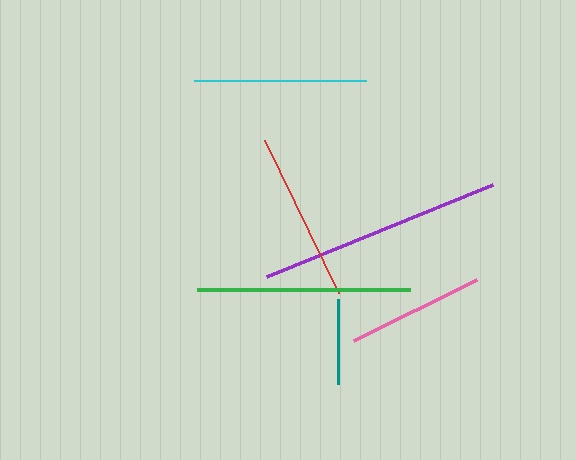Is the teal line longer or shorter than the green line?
The green line is longer than the teal line.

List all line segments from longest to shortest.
From longest to shortest: purple, green, cyan, red, pink, teal.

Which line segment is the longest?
The purple line is the longest at approximately 245 pixels.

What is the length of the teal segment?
The teal segment is approximately 85 pixels long.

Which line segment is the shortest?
The teal line is the shortest at approximately 85 pixels.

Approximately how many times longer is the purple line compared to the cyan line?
The purple line is approximately 1.4 times the length of the cyan line.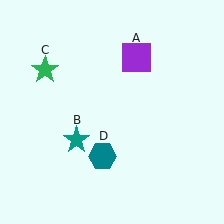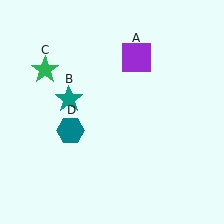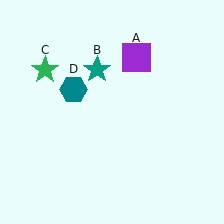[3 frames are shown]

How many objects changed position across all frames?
2 objects changed position: teal star (object B), teal hexagon (object D).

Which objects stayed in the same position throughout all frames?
Purple square (object A) and green star (object C) remained stationary.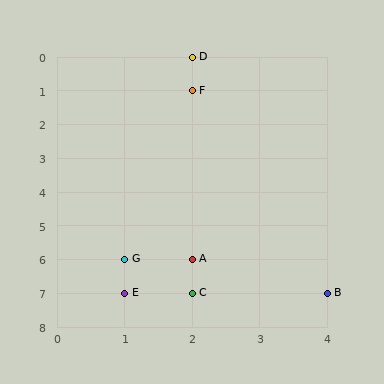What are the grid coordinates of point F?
Point F is at grid coordinates (2, 1).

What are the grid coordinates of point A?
Point A is at grid coordinates (2, 6).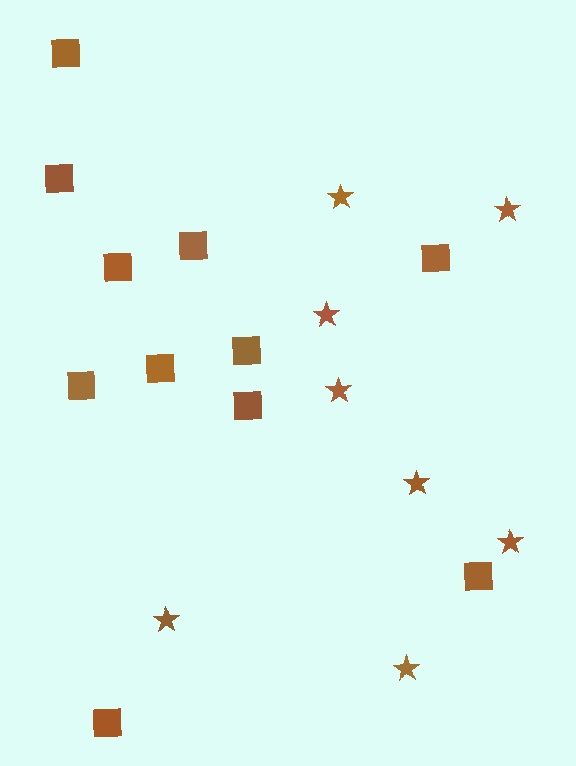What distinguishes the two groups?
There are 2 groups: one group of squares (11) and one group of stars (8).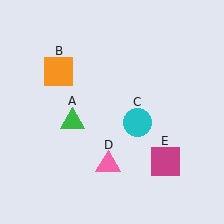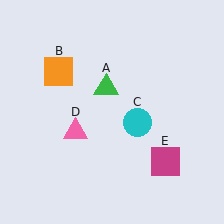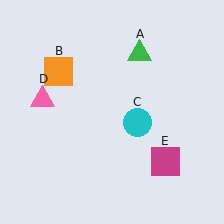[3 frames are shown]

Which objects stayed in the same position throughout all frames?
Orange square (object B) and cyan circle (object C) and magenta square (object E) remained stationary.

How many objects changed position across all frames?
2 objects changed position: green triangle (object A), pink triangle (object D).